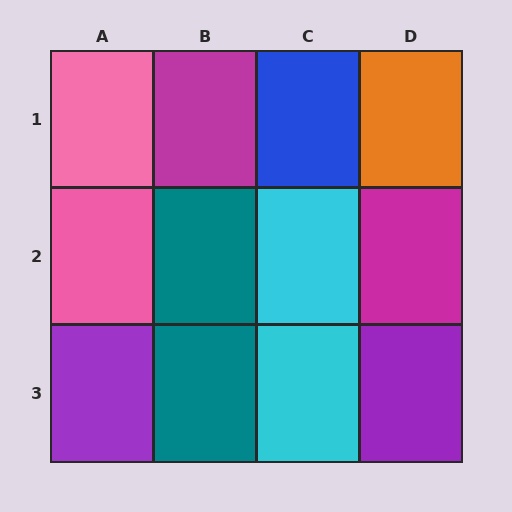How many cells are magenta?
2 cells are magenta.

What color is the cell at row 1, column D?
Orange.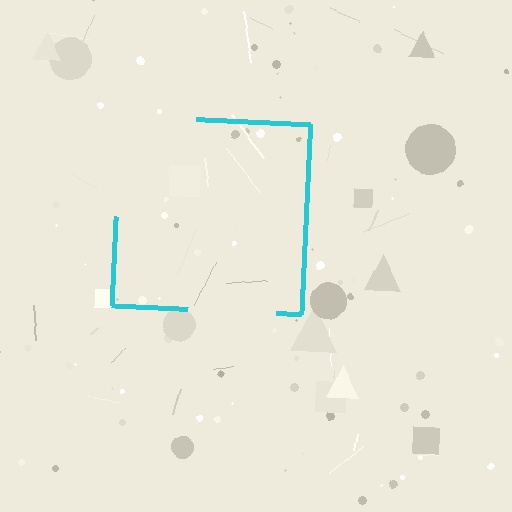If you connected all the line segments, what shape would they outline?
They would outline a square.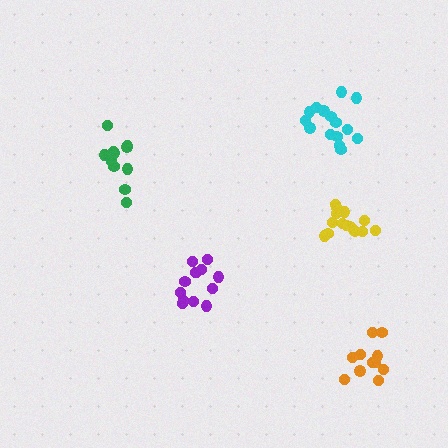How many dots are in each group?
Group 1: 15 dots, Group 2: 13 dots, Group 3: 15 dots, Group 4: 11 dots, Group 5: 11 dots (65 total).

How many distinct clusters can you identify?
There are 5 distinct clusters.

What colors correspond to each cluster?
The clusters are colored: yellow, purple, cyan, green, orange.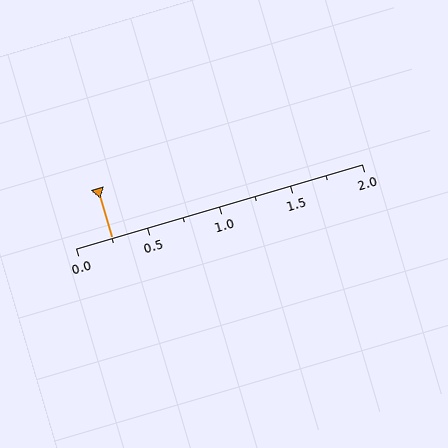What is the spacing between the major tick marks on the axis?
The major ticks are spaced 0.5 apart.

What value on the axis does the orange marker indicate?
The marker indicates approximately 0.25.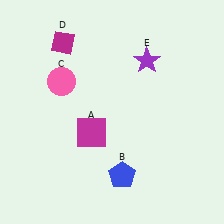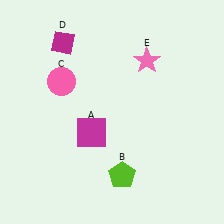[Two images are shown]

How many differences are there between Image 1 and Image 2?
There are 2 differences between the two images.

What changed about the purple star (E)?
In Image 1, E is purple. In Image 2, it changed to pink.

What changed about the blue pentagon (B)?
In Image 1, B is blue. In Image 2, it changed to lime.